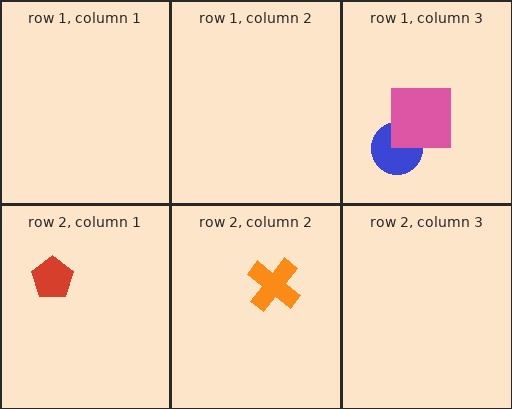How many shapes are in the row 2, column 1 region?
1.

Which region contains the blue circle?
The row 1, column 3 region.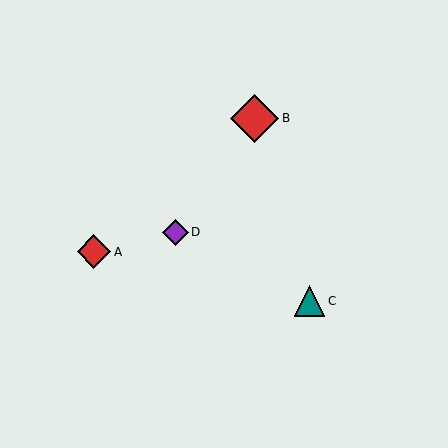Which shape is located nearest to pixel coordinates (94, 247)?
The red diamond (labeled A) at (94, 252) is nearest to that location.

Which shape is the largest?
The red diamond (labeled B) is the largest.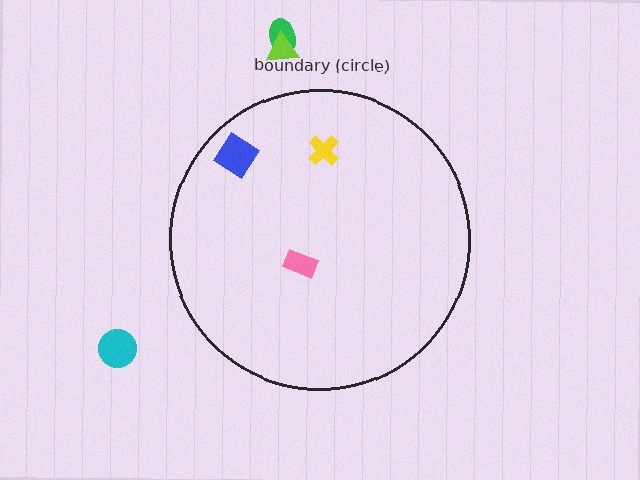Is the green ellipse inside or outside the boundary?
Outside.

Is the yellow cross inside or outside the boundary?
Inside.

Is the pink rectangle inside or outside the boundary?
Inside.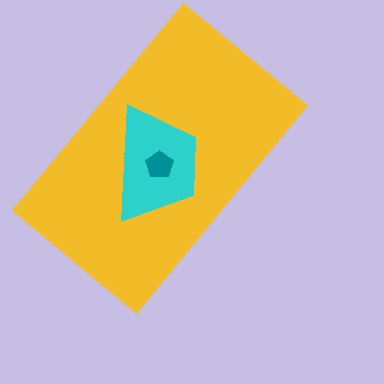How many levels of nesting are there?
3.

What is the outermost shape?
The yellow rectangle.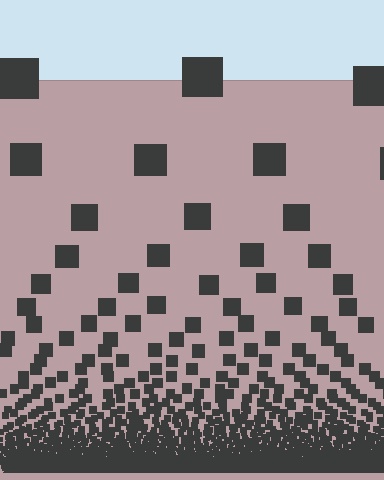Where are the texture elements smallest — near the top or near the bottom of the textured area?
Near the bottom.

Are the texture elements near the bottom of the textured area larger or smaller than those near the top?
Smaller. The gradient is inverted — elements near the bottom are smaller and denser.